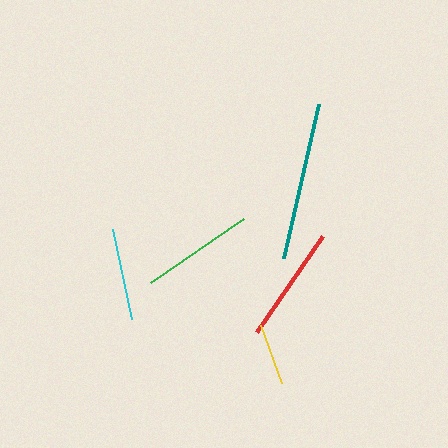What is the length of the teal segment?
The teal segment is approximately 158 pixels long.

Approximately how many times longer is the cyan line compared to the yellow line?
The cyan line is approximately 1.5 times the length of the yellow line.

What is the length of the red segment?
The red segment is approximately 116 pixels long.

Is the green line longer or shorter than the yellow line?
The green line is longer than the yellow line.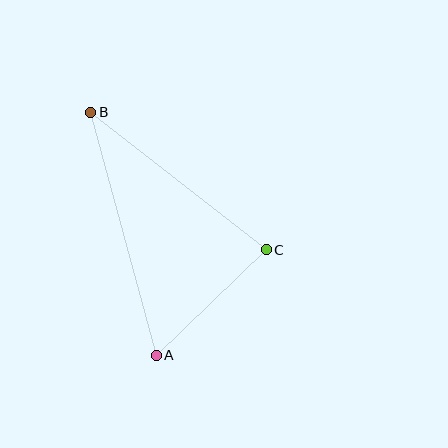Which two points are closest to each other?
Points A and C are closest to each other.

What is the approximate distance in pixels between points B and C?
The distance between B and C is approximately 223 pixels.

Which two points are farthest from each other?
Points A and B are farthest from each other.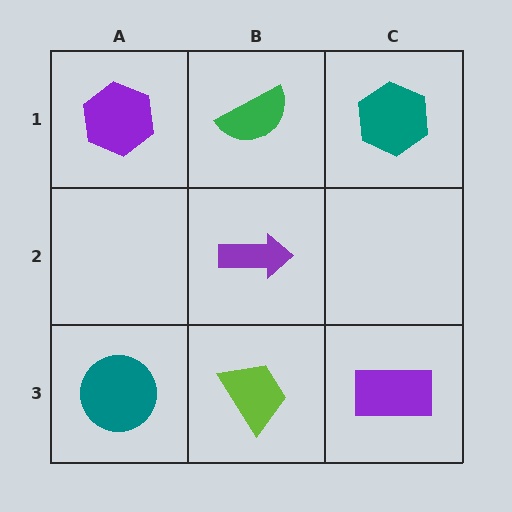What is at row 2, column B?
A purple arrow.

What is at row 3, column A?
A teal circle.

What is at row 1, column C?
A teal hexagon.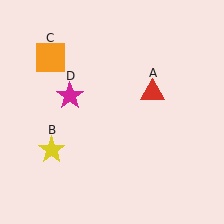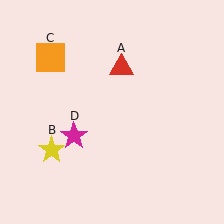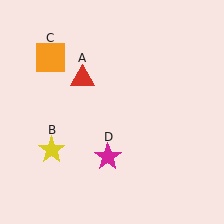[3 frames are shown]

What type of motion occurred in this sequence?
The red triangle (object A), magenta star (object D) rotated counterclockwise around the center of the scene.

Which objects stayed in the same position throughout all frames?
Yellow star (object B) and orange square (object C) remained stationary.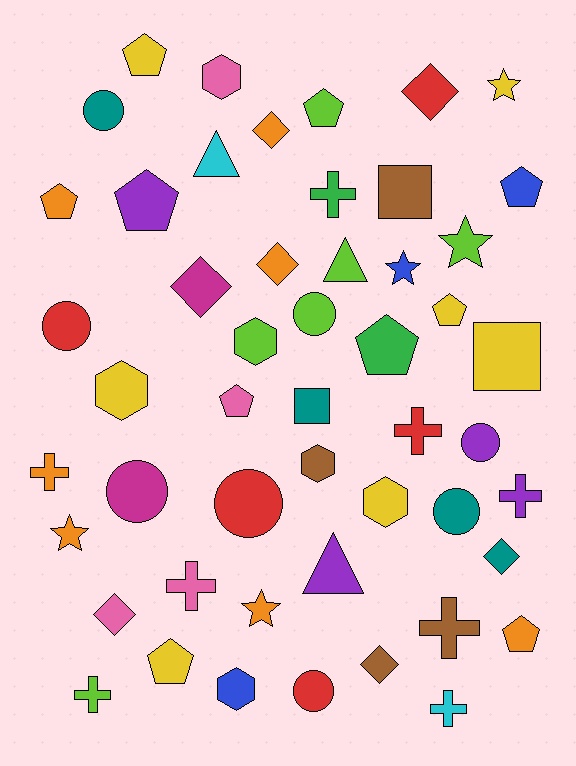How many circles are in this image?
There are 8 circles.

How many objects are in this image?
There are 50 objects.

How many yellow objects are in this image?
There are 7 yellow objects.